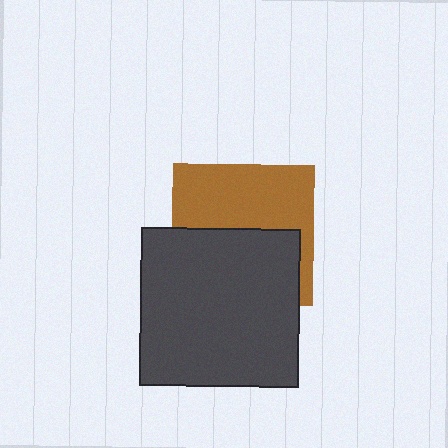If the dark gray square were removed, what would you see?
You would see the complete brown square.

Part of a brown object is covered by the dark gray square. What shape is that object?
It is a square.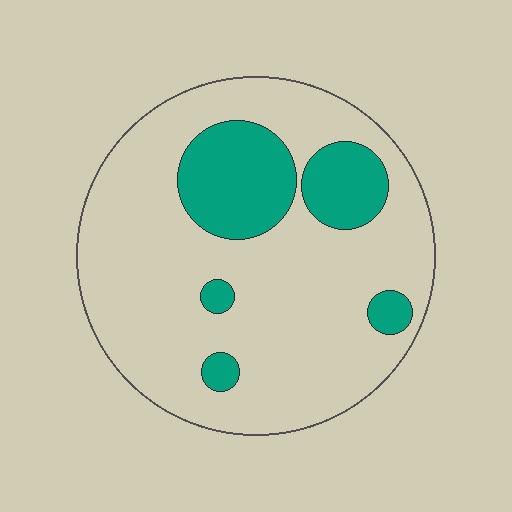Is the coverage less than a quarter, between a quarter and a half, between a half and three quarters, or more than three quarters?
Less than a quarter.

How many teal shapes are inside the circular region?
5.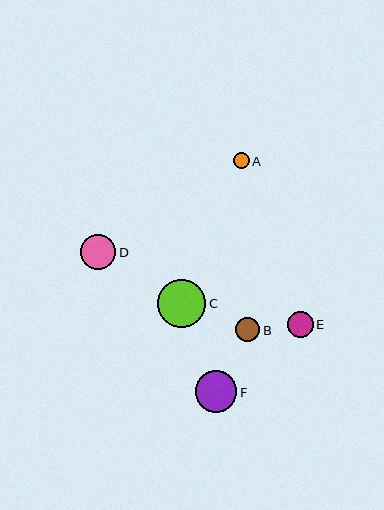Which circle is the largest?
Circle C is the largest with a size of approximately 48 pixels.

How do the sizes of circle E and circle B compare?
Circle E and circle B are approximately the same size.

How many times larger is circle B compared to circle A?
Circle B is approximately 1.5 times the size of circle A.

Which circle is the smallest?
Circle A is the smallest with a size of approximately 16 pixels.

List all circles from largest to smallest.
From largest to smallest: C, F, D, E, B, A.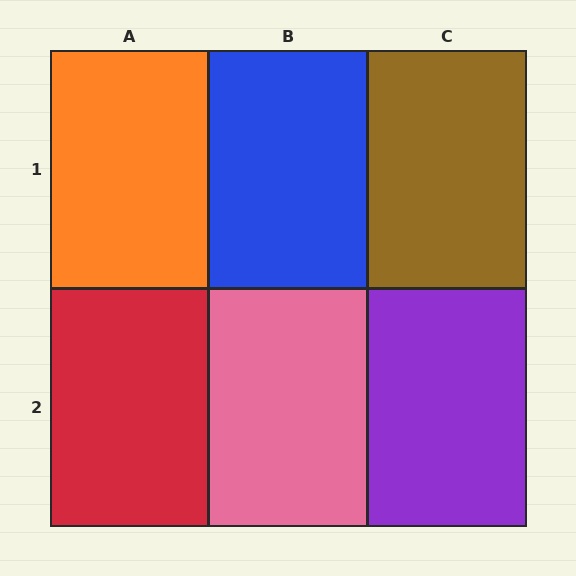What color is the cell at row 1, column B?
Blue.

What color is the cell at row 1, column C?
Brown.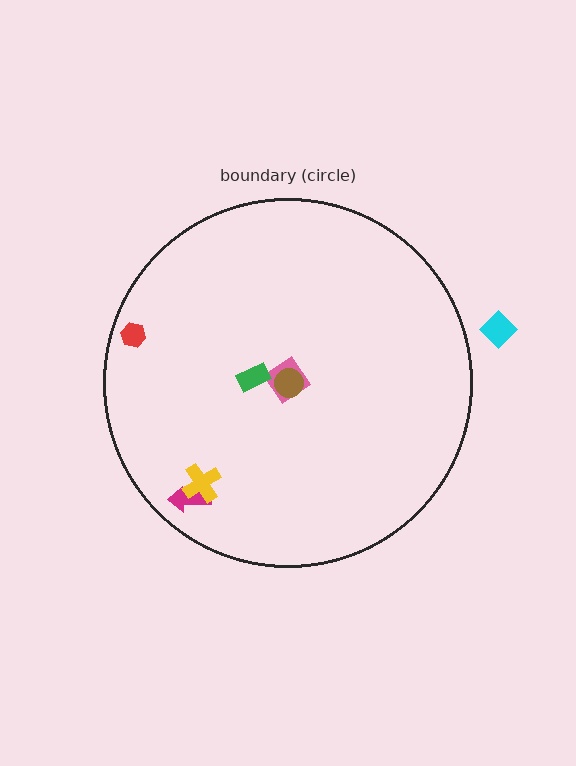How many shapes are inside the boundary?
6 inside, 1 outside.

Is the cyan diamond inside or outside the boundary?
Outside.